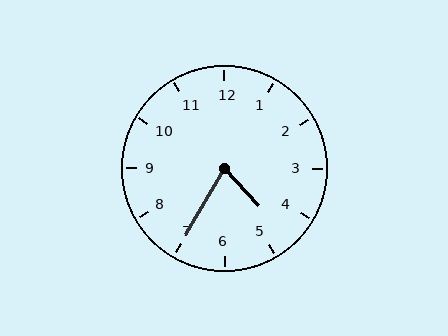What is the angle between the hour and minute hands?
Approximately 72 degrees.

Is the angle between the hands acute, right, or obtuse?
It is acute.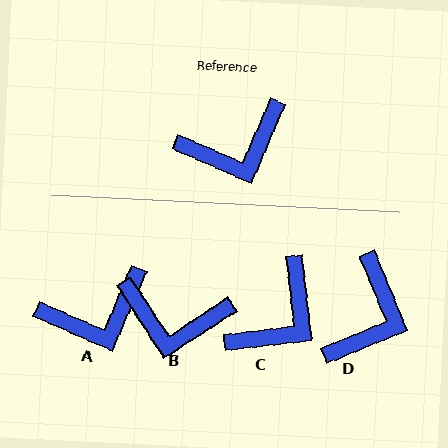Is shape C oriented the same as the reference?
No, it is off by about 30 degrees.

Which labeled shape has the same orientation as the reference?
A.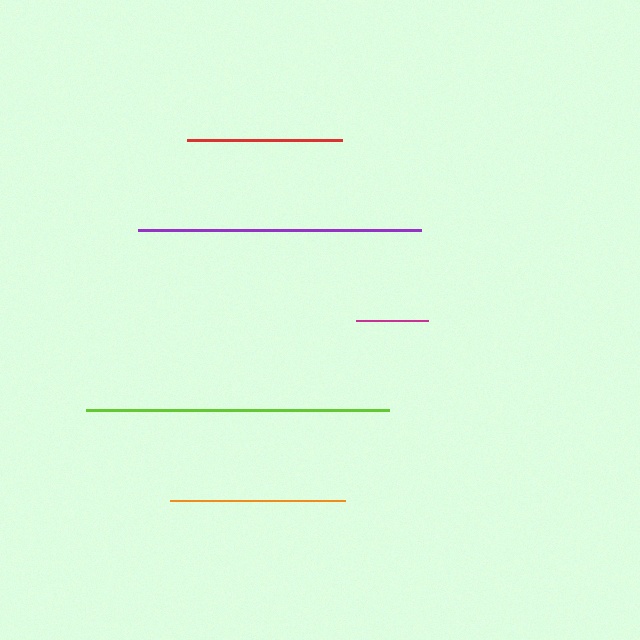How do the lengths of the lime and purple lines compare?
The lime and purple lines are approximately the same length.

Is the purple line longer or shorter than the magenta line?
The purple line is longer than the magenta line.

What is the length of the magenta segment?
The magenta segment is approximately 72 pixels long.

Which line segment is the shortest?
The magenta line is the shortest at approximately 72 pixels.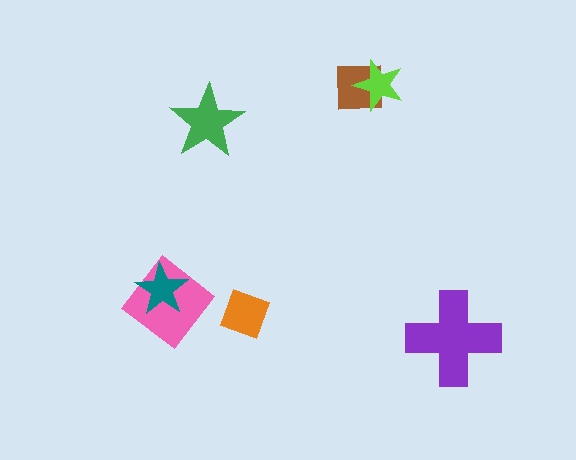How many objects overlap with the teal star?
1 object overlaps with the teal star.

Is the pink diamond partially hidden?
Yes, it is partially covered by another shape.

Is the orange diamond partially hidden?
No, no other shape covers it.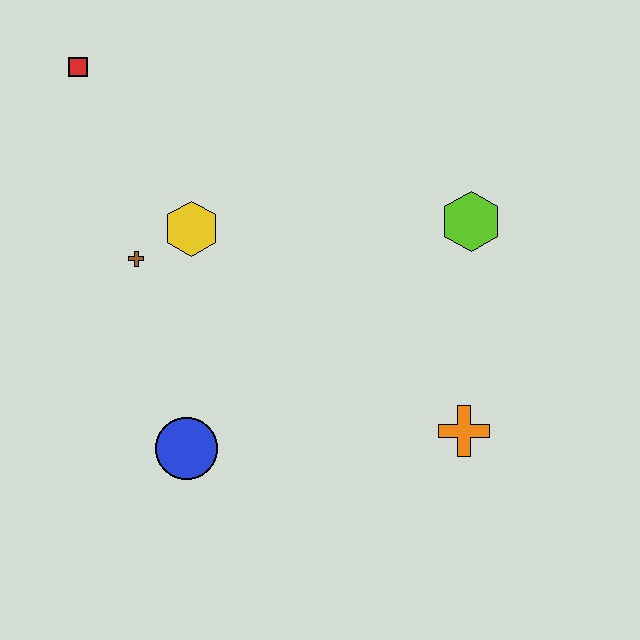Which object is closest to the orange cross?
The lime hexagon is closest to the orange cross.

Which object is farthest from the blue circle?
The red square is farthest from the blue circle.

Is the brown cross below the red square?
Yes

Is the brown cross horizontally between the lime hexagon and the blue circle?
No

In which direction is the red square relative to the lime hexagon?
The red square is to the left of the lime hexagon.